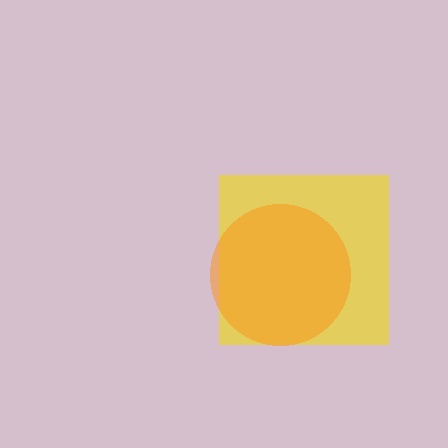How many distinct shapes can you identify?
There are 2 distinct shapes: a yellow square, an orange circle.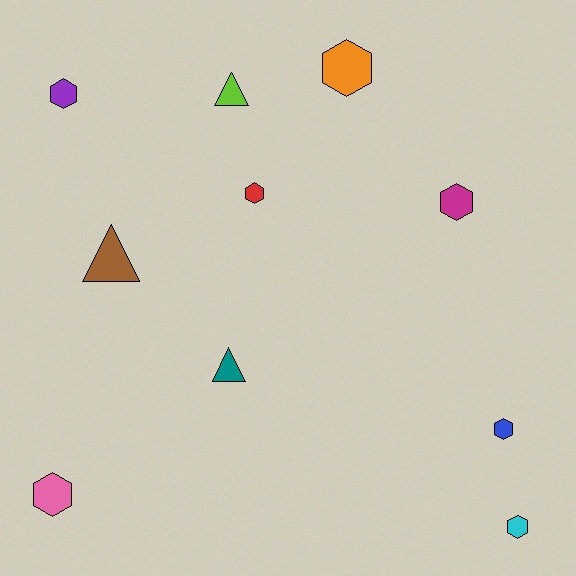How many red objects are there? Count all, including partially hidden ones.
There is 1 red object.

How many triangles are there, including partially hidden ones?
There are 3 triangles.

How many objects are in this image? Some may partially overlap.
There are 10 objects.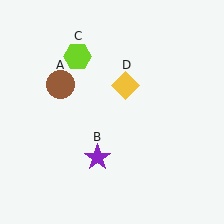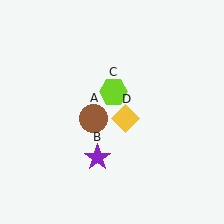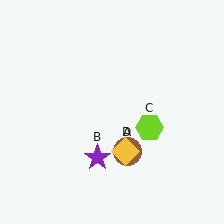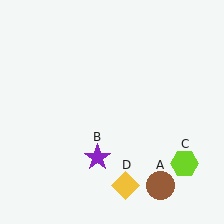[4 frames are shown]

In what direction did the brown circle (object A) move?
The brown circle (object A) moved down and to the right.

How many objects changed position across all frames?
3 objects changed position: brown circle (object A), lime hexagon (object C), yellow diamond (object D).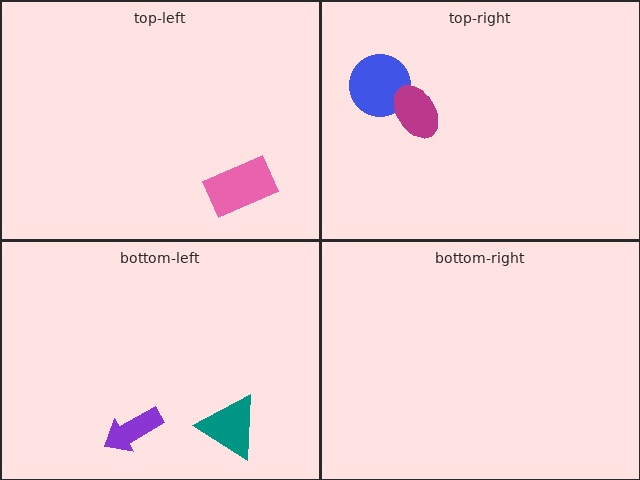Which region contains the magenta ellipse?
The top-right region.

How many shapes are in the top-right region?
2.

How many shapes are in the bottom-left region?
2.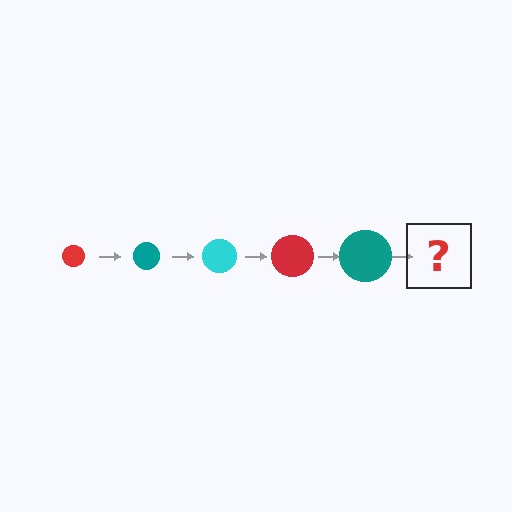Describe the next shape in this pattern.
It should be a cyan circle, larger than the previous one.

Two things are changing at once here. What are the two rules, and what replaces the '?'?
The two rules are that the circle grows larger each step and the color cycles through red, teal, and cyan. The '?' should be a cyan circle, larger than the previous one.